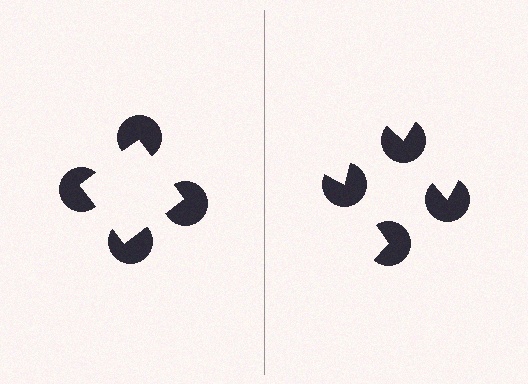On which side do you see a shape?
An illusory square appears on the left side. On the right side the wedge cuts are rotated, so no coherent shape forms.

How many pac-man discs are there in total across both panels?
8 — 4 on each side.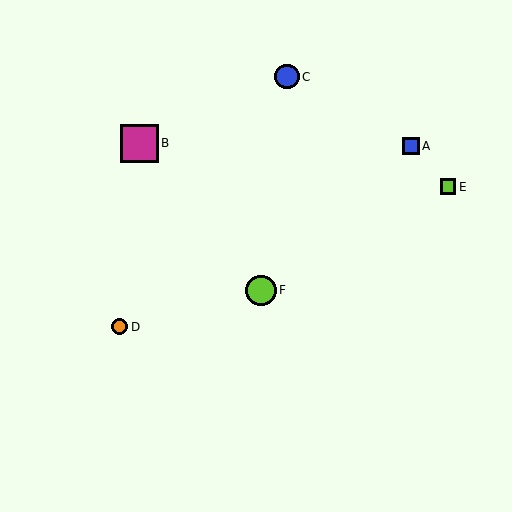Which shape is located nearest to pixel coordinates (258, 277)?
The lime circle (labeled F) at (261, 290) is nearest to that location.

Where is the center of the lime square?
The center of the lime square is at (448, 187).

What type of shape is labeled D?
Shape D is an orange circle.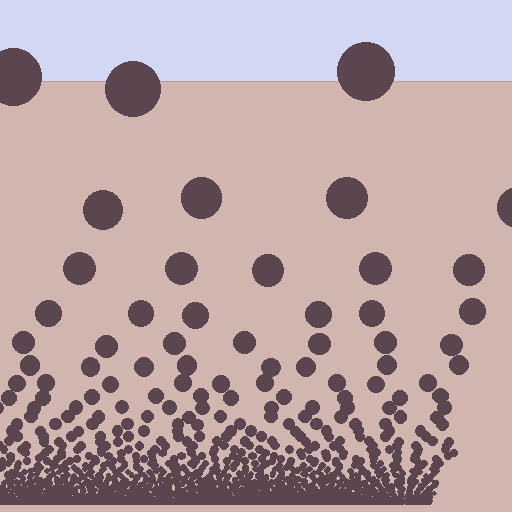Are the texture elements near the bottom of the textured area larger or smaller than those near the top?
Smaller. The gradient is inverted — elements near the bottom are smaller and denser.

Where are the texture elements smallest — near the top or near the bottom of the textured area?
Near the bottom.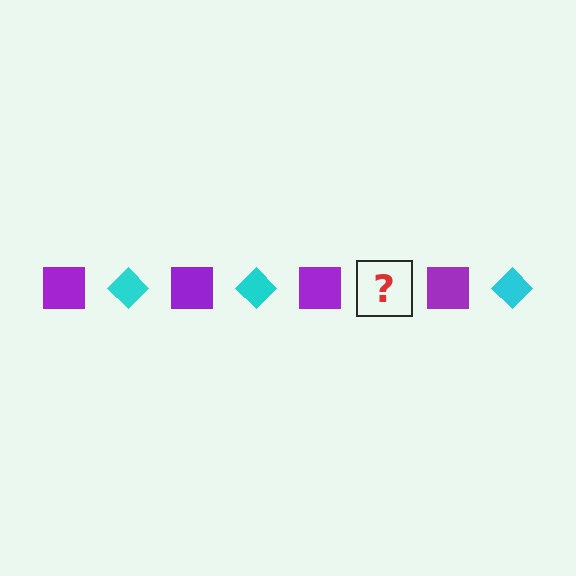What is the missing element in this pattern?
The missing element is a cyan diamond.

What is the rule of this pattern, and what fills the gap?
The rule is that the pattern alternates between purple square and cyan diamond. The gap should be filled with a cyan diamond.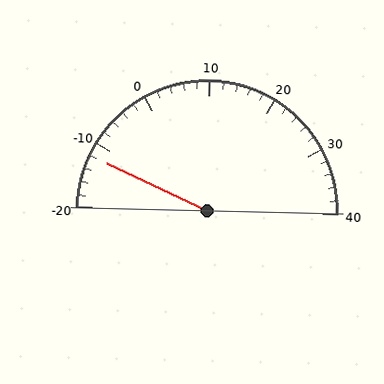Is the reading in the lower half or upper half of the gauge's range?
The reading is in the lower half of the range (-20 to 40).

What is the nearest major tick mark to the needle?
The nearest major tick mark is -10.